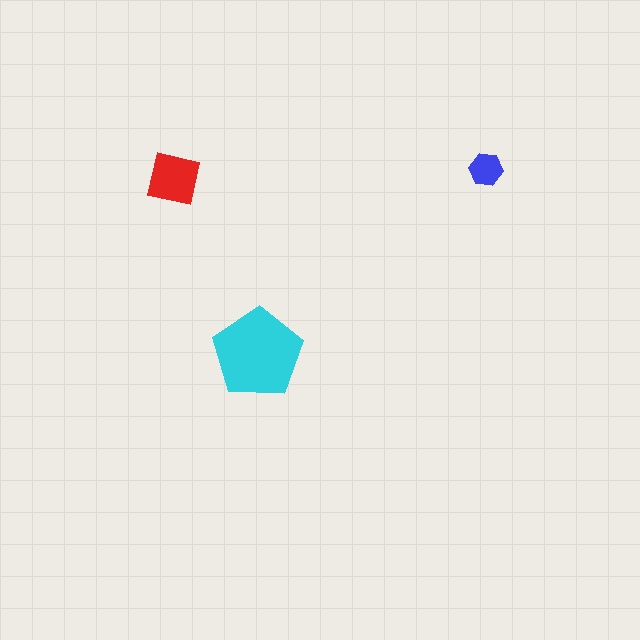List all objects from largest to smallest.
The cyan pentagon, the red square, the blue hexagon.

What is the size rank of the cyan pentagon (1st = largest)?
1st.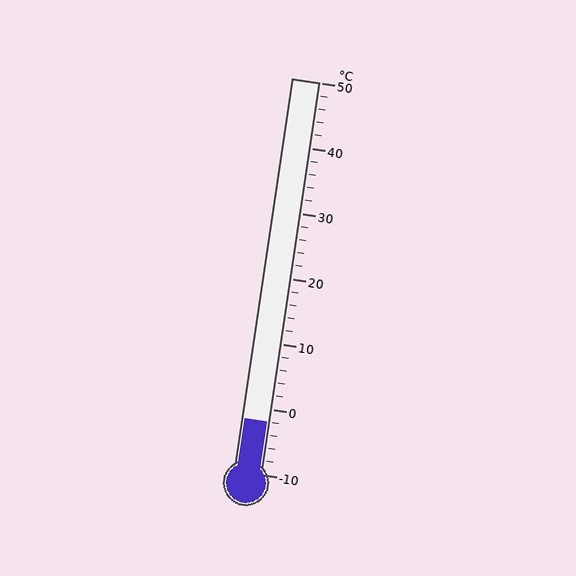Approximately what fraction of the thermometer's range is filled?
The thermometer is filled to approximately 15% of its range.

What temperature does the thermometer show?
The thermometer shows approximately -2°C.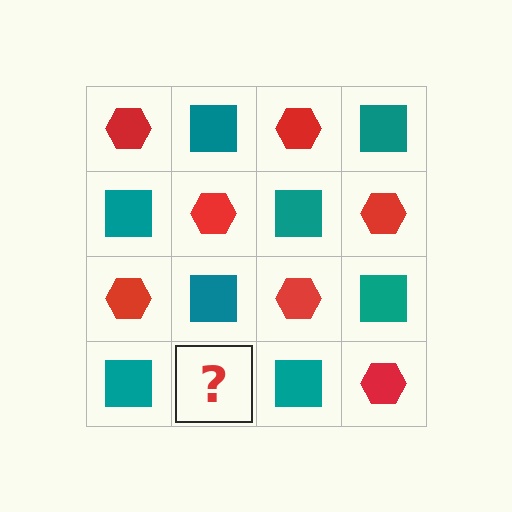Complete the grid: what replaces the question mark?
The question mark should be replaced with a red hexagon.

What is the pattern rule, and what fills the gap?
The rule is that it alternates red hexagon and teal square in a checkerboard pattern. The gap should be filled with a red hexagon.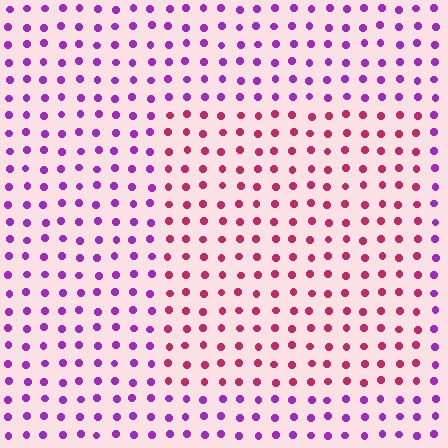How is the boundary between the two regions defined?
The boundary is defined purely by a slight shift in hue (about 46 degrees). Spacing, size, and orientation are identical on both sides.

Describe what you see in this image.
The image is filled with small purple elements in a uniform arrangement. A rectangle-shaped region is visible where the elements are tinted to a slightly different hue, forming a subtle color boundary.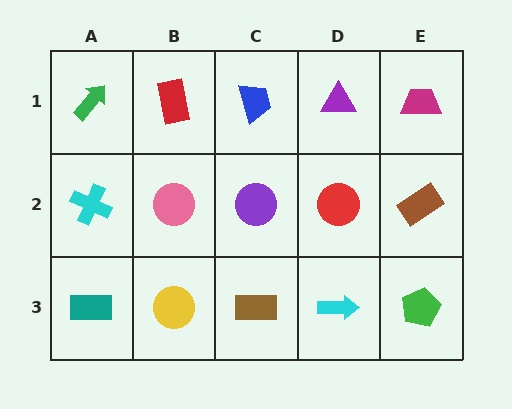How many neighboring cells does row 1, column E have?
2.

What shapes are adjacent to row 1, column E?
A brown rectangle (row 2, column E), a purple triangle (row 1, column D).